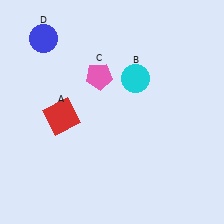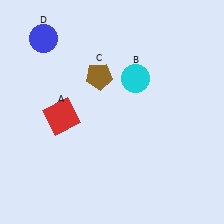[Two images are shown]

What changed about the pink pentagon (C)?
In Image 1, C is pink. In Image 2, it changed to brown.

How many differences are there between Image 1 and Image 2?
There is 1 difference between the two images.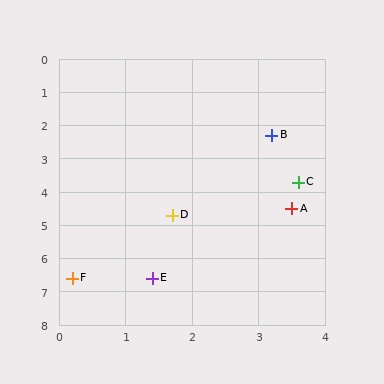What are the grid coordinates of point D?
Point D is at approximately (1.7, 4.7).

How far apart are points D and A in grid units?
Points D and A are about 1.8 grid units apart.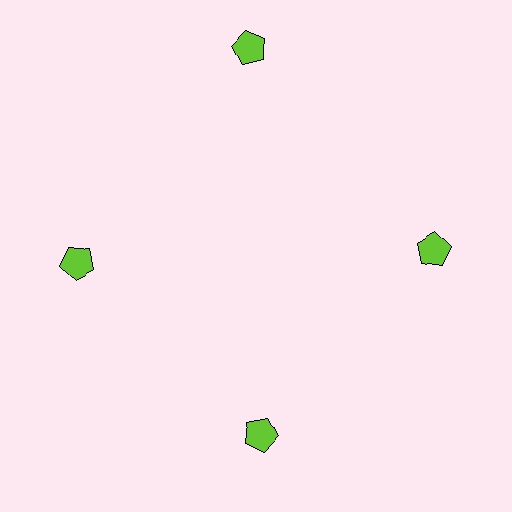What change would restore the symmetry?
The symmetry would be restored by moving it inward, back onto the ring so that all 4 pentagons sit at equal angles and equal distance from the center.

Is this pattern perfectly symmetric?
No. The 4 lime pentagons are arranged in a ring, but one element near the 12 o'clock position is pushed outward from the center, breaking the 4-fold rotational symmetry.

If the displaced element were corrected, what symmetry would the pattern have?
It would have 4-fold rotational symmetry — the pattern would map onto itself every 90 degrees.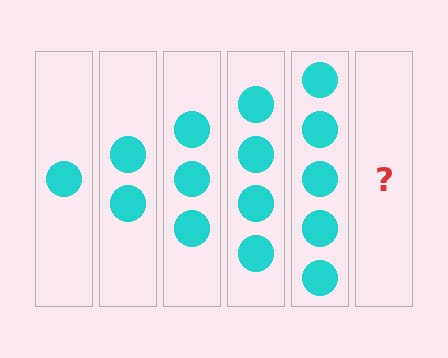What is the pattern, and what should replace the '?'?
The pattern is that each step adds one more circle. The '?' should be 6 circles.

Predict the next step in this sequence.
The next step is 6 circles.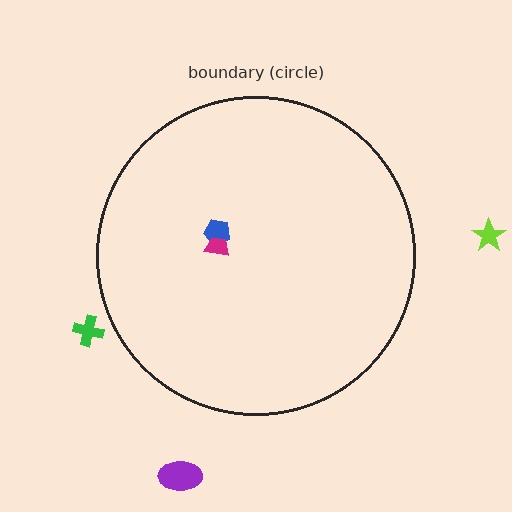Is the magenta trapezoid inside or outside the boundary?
Inside.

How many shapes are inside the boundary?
2 inside, 3 outside.